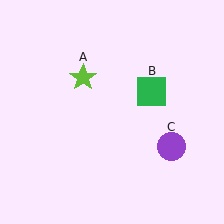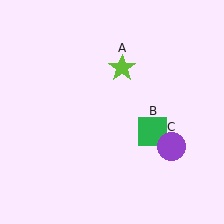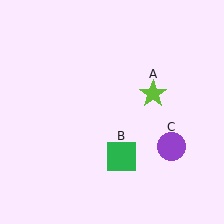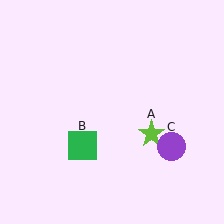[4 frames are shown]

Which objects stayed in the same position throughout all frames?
Purple circle (object C) remained stationary.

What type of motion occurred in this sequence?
The lime star (object A), green square (object B) rotated clockwise around the center of the scene.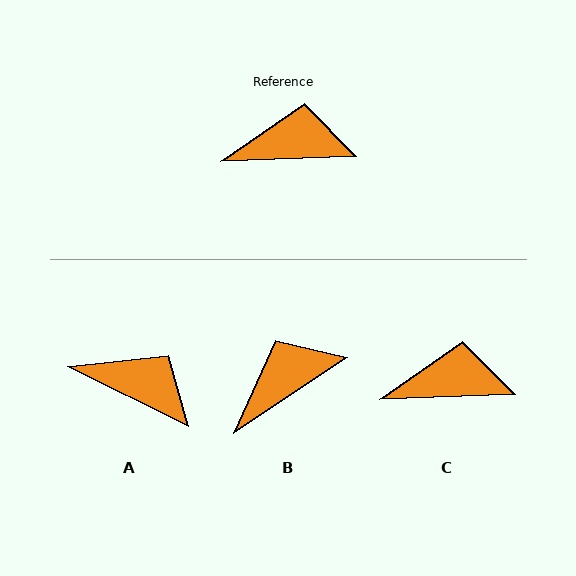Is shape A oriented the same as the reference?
No, it is off by about 29 degrees.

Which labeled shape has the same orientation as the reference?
C.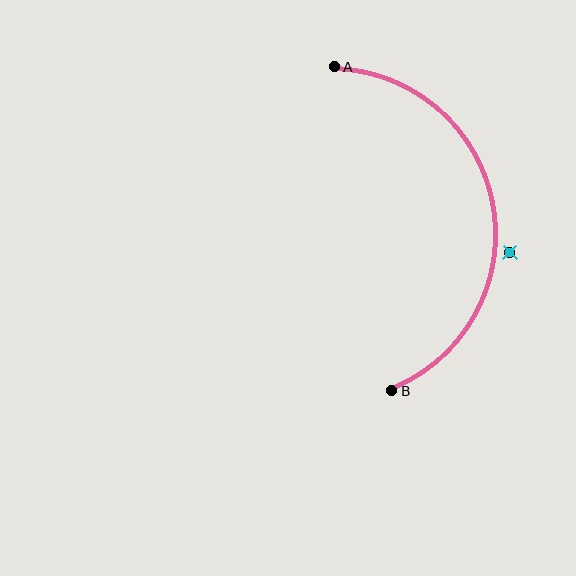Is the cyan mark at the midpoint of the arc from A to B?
No — the cyan mark does not lie on the arc at all. It sits slightly outside the curve.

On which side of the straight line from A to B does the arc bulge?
The arc bulges to the right of the straight line connecting A and B.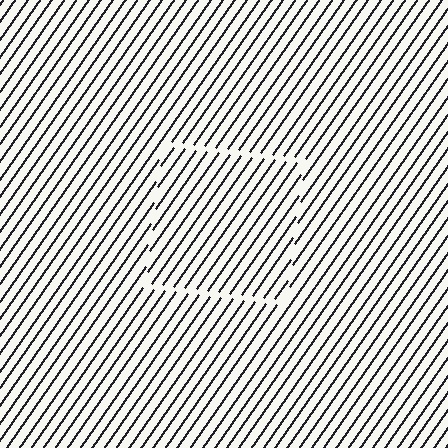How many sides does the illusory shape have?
4 sides — the line-ends trace a square.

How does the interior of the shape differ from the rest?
The interior of the shape contains the same grating, shifted by half a period — the contour is defined by the phase discontinuity where line-ends from the inner and outer gratings abut.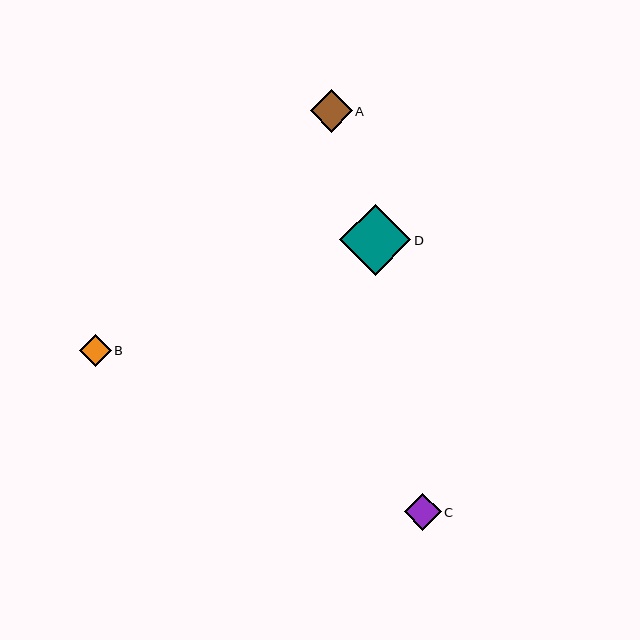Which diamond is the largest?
Diamond D is the largest with a size of approximately 71 pixels.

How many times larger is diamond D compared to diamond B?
Diamond D is approximately 2.2 times the size of diamond B.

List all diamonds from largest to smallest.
From largest to smallest: D, A, C, B.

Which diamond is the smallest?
Diamond B is the smallest with a size of approximately 32 pixels.